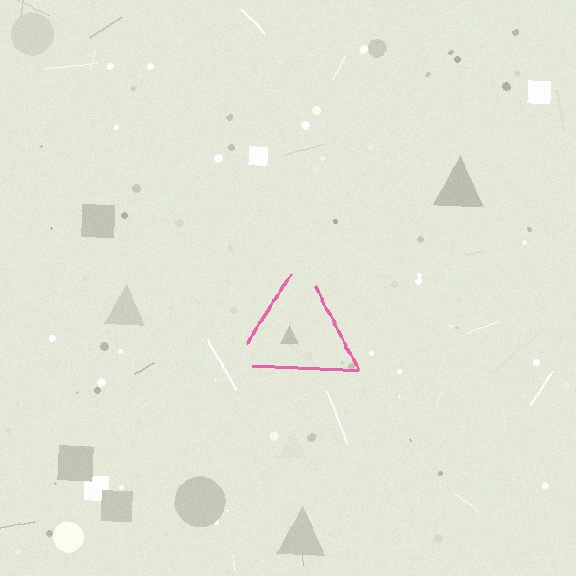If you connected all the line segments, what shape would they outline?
They would outline a triangle.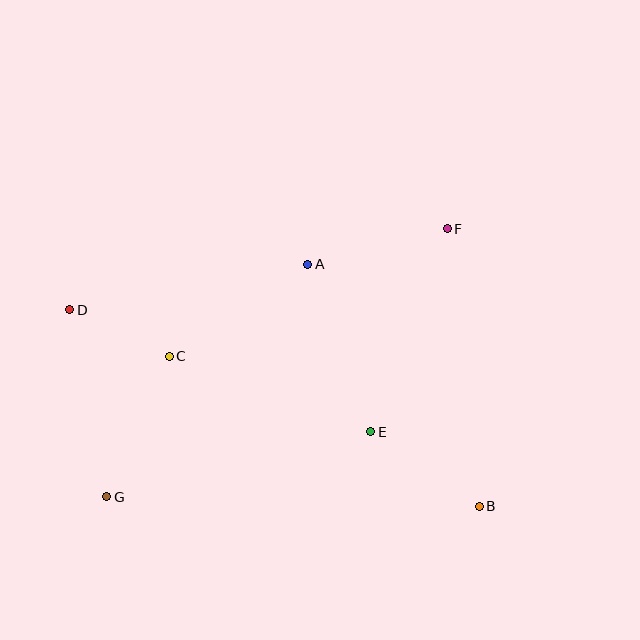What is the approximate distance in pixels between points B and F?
The distance between B and F is approximately 279 pixels.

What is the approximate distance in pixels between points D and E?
The distance between D and E is approximately 325 pixels.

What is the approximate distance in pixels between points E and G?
The distance between E and G is approximately 272 pixels.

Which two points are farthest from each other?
Points B and D are farthest from each other.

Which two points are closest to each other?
Points C and D are closest to each other.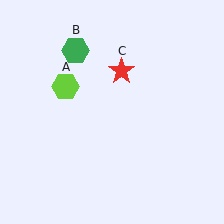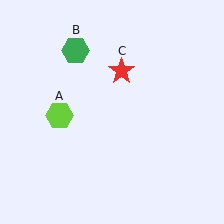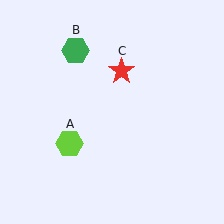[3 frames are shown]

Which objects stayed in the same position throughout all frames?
Green hexagon (object B) and red star (object C) remained stationary.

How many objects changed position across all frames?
1 object changed position: lime hexagon (object A).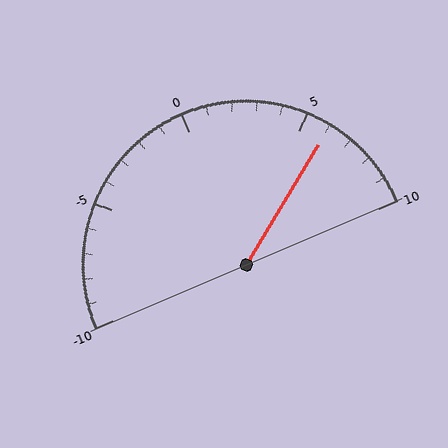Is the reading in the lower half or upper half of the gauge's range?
The reading is in the upper half of the range (-10 to 10).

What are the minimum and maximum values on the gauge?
The gauge ranges from -10 to 10.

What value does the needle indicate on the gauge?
The needle indicates approximately 6.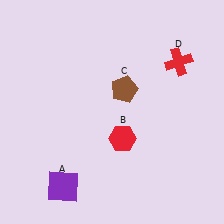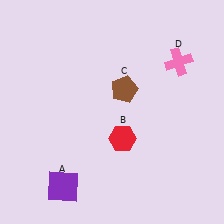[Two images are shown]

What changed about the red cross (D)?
In Image 1, D is red. In Image 2, it changed to pink.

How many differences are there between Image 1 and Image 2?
There is 1 difference between the two images.